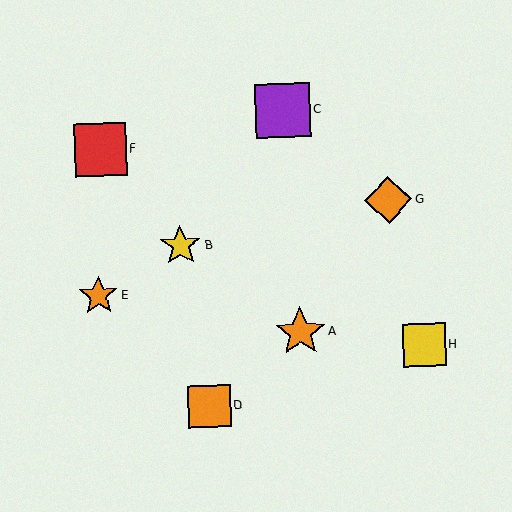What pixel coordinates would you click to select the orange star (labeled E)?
Click at (98, 296) to select the orange star E.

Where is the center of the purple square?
The center of the purple square is at (282, 110).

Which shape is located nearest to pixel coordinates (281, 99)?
The purple square (labeled C) at (282, 110) is nearest to that location.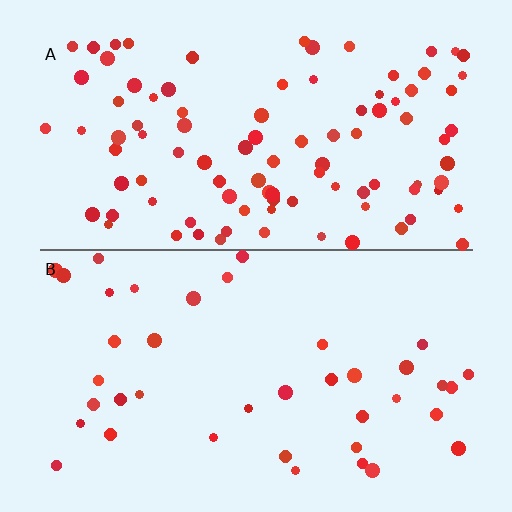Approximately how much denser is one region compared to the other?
Approximately 2.5× — region A over region B.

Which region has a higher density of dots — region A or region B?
A (the top).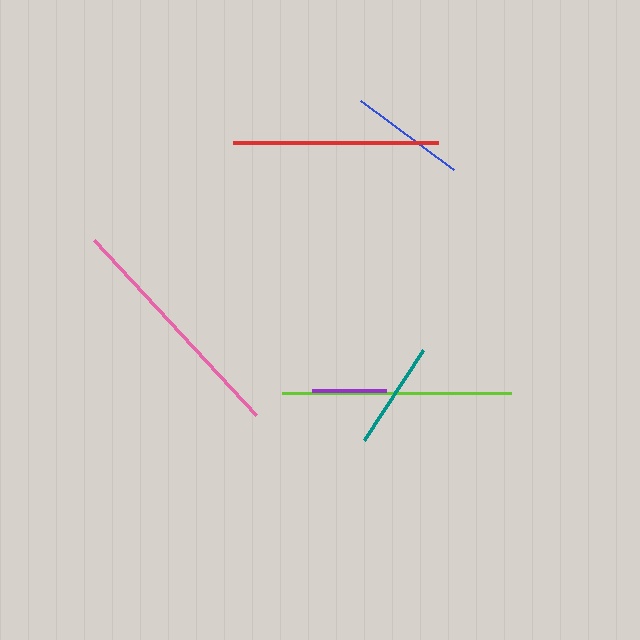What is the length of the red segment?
The red segment is approximately 206 pixels long.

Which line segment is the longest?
The pink line is the longest at approximately 239 pixels.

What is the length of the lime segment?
The lime segment is approximately 229 pixels long.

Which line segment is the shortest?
The purple line is the shortest at approximately 73 pixels.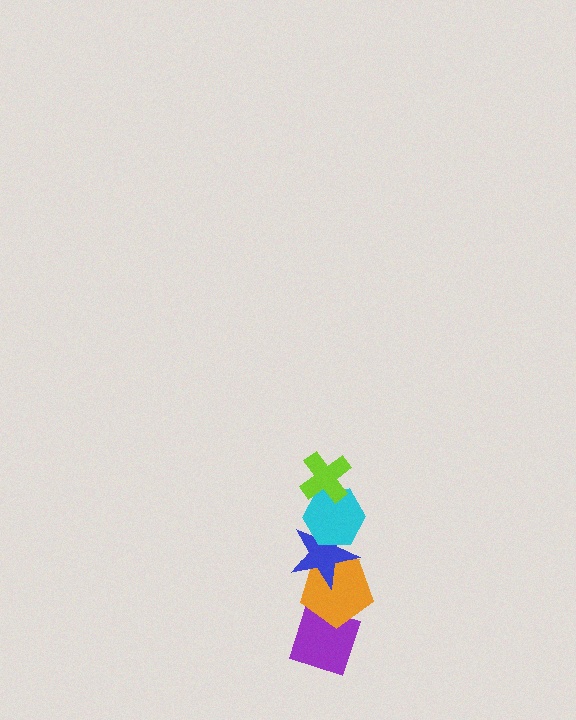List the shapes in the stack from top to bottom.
From top to bottom: the lime cross, the cyan hexagon, the blue star, the orange pentagon, the purple diamond.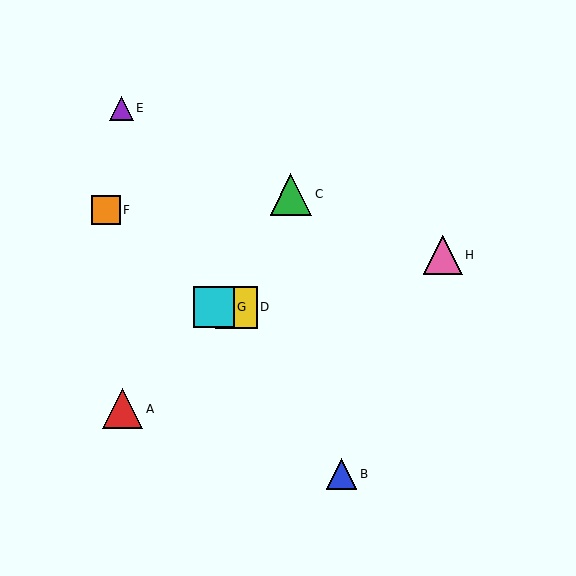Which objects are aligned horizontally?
Objects D, G are aligned horizontally.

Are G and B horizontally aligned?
No, G is at y≈307 and B is at y≈474.